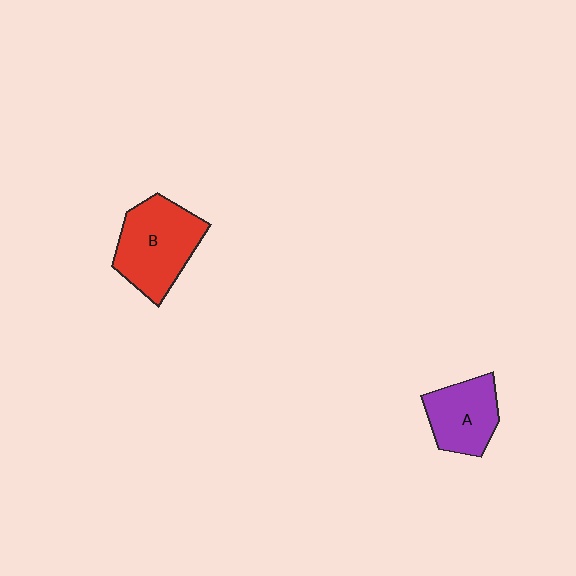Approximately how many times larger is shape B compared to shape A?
Approximately 1.4 times.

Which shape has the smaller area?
Shape A (purple).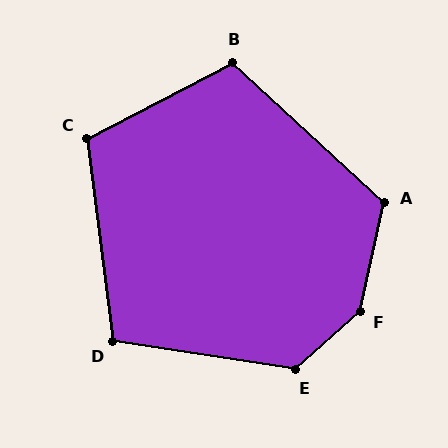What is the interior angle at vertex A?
Approximately 120 degrees (obtuse).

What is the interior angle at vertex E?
Approximately 130 degrees (obtuse).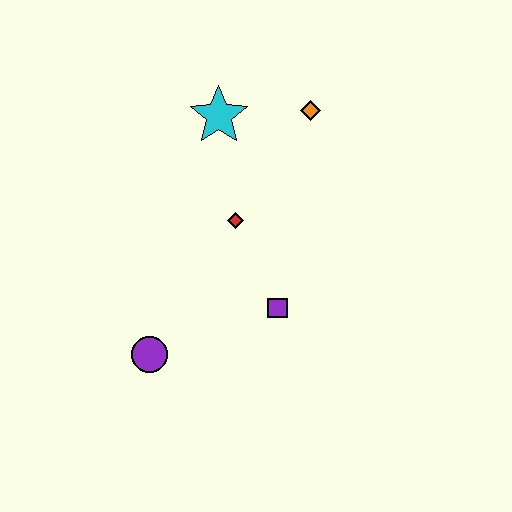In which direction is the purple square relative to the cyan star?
The purple square is below the cyan star.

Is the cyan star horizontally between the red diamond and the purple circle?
Yes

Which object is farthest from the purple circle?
The orange diamond is farthest from the purple circle.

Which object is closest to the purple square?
The red diamond is closest to the purple square.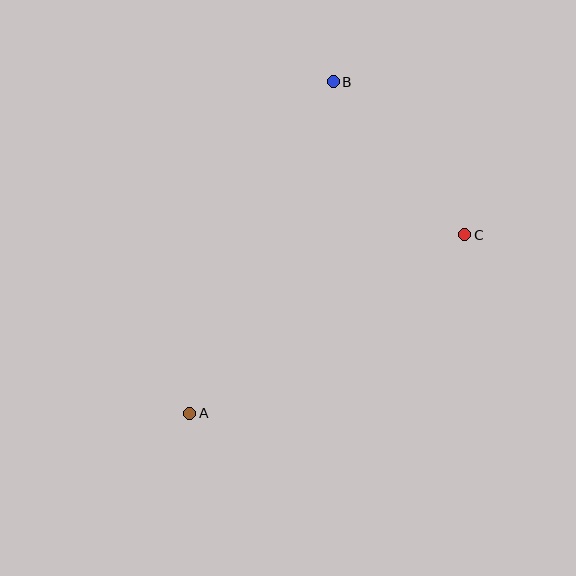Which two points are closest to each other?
Points B and C are closest to each other.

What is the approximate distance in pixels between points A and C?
The distance between A and C is approximately 328 pixels.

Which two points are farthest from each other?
Points A and B are farthest from each other.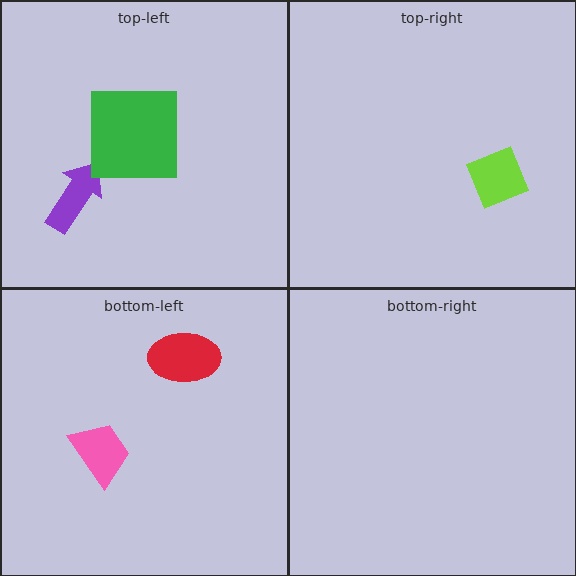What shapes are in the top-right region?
The lime diamond.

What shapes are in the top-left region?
The purple arrow, the green square.